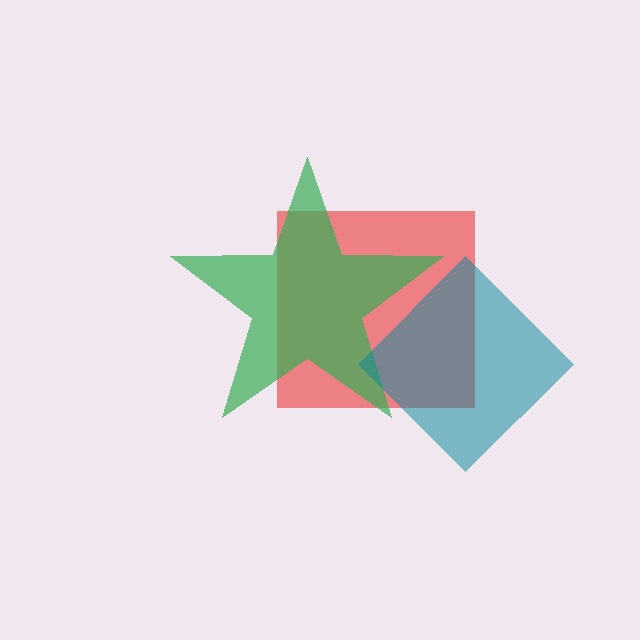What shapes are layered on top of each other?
The layered shapes are: a red square, a green star, a teal diamond.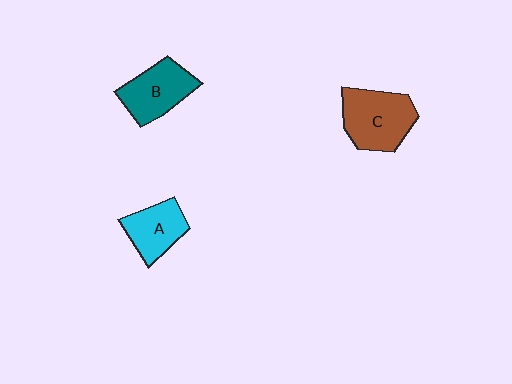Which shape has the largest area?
Shape C (brown).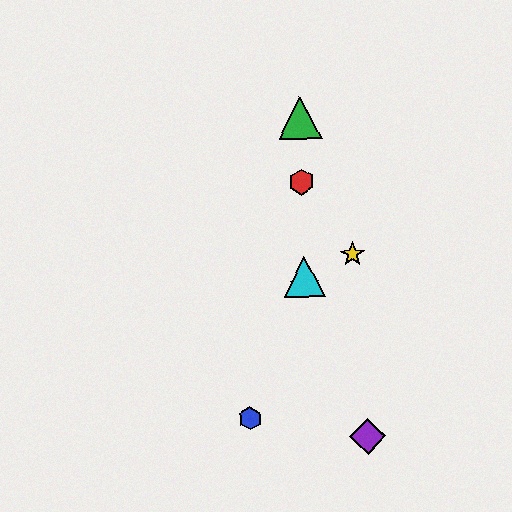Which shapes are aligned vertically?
The red hexagon, the green triangle, the orange star, the cyan triangle are aligned vertically.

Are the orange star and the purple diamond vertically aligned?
No, the orange star is at x≈305 and the purple diamond is at x≈368.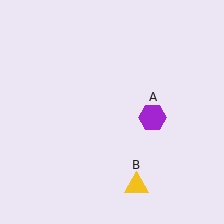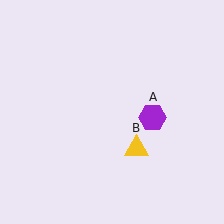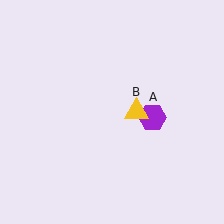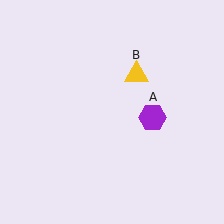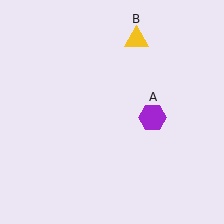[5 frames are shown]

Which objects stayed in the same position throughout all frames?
Purple hexagon (object A) remained stationary.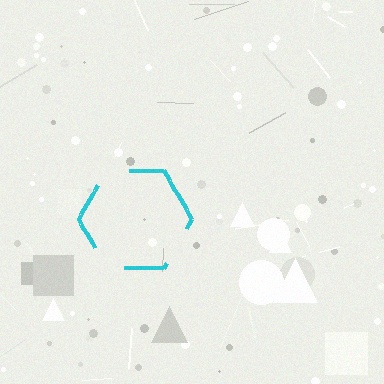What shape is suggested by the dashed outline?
The dashed outline suggests a hexagon.